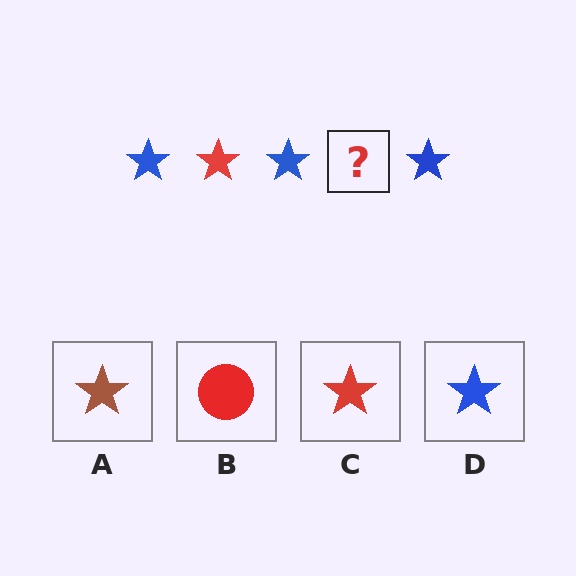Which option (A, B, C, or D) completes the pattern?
C.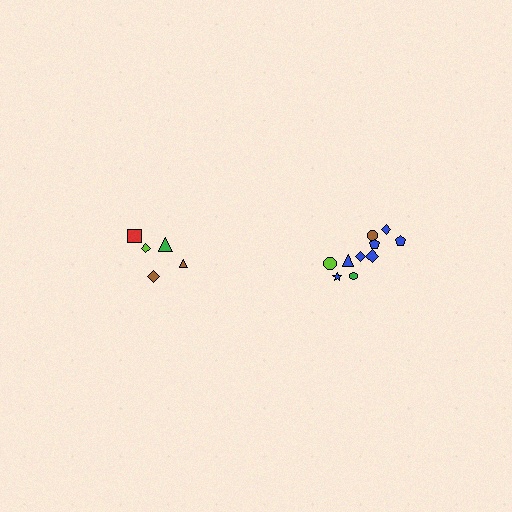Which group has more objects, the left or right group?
The right group.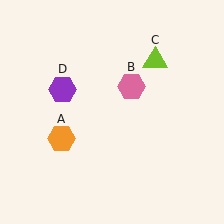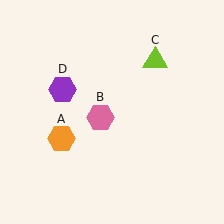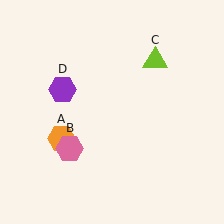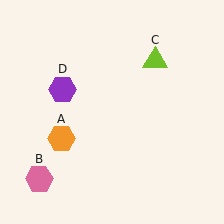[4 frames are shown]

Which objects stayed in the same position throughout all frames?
Orange hexagon (object A) and lime triangle (object C) and purple hexagon (object D) remained stationary.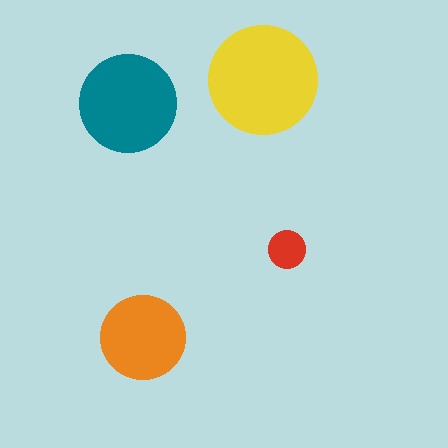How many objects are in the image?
There are 4 objects in the image.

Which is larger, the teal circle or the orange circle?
The teal one.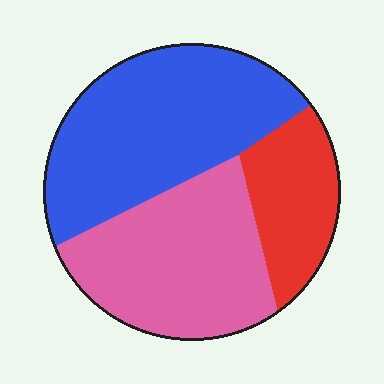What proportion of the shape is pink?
Pink covers roughly 35% of the shape.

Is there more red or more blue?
Blue.